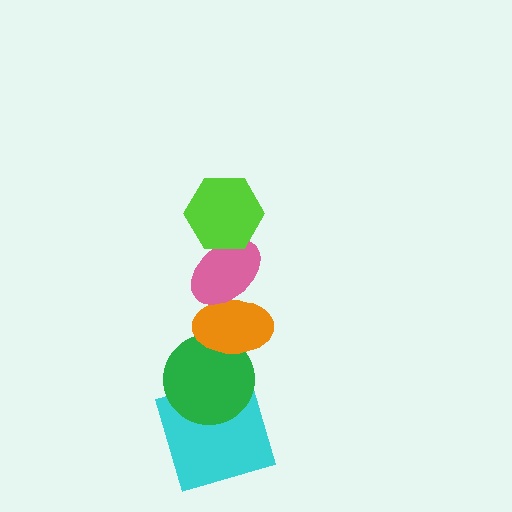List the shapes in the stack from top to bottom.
From top to bottom: the lime hexagon, the pink ellipse, the orange ellipse, the green circle, the cyan square.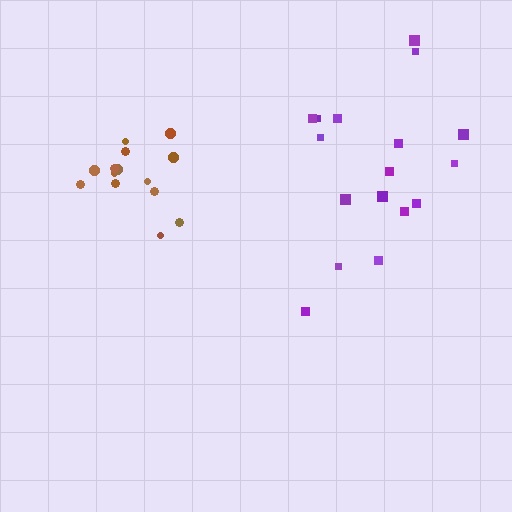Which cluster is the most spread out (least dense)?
Purple.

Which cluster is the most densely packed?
Brown.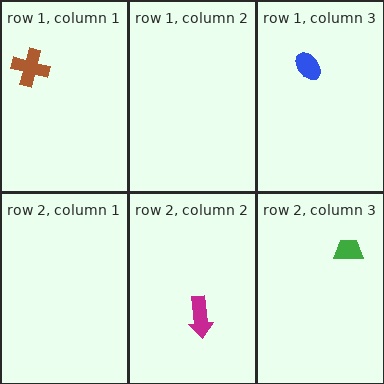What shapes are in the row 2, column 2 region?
The magenta arrow.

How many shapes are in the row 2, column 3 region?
1.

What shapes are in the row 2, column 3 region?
The green trapezoid.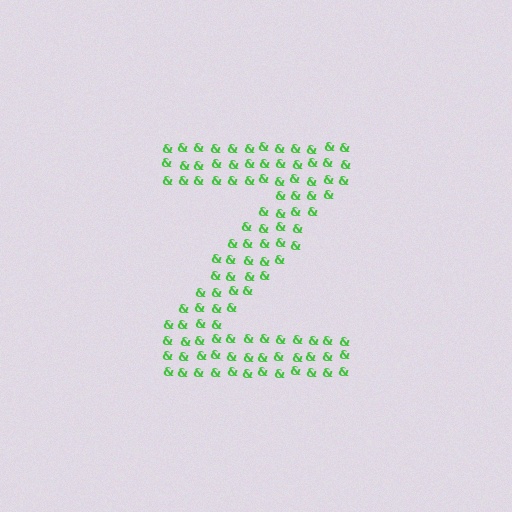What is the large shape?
The large shape is the letter Z.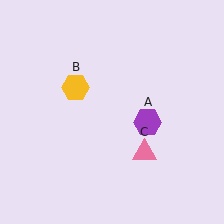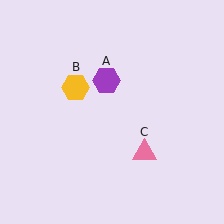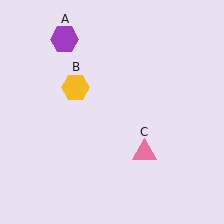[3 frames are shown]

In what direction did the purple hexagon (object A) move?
The purple hexagon (object A) moved up and to the left.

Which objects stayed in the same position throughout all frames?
Yellow hexagon (object B) and pink triangle (object C) remained stationary.